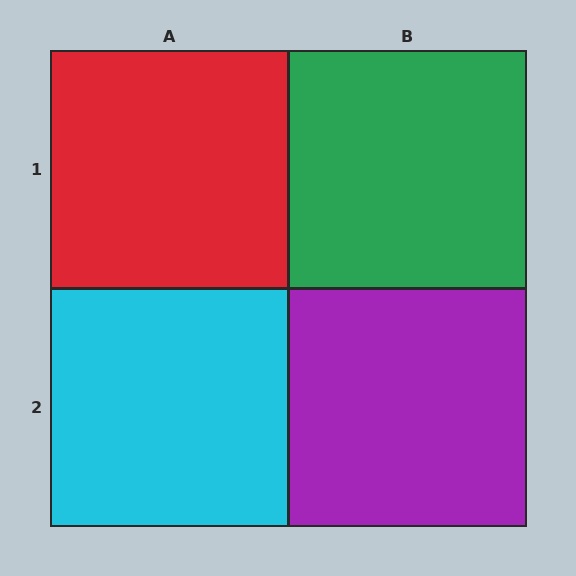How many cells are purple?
1 cell is purple.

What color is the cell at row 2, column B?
Purple.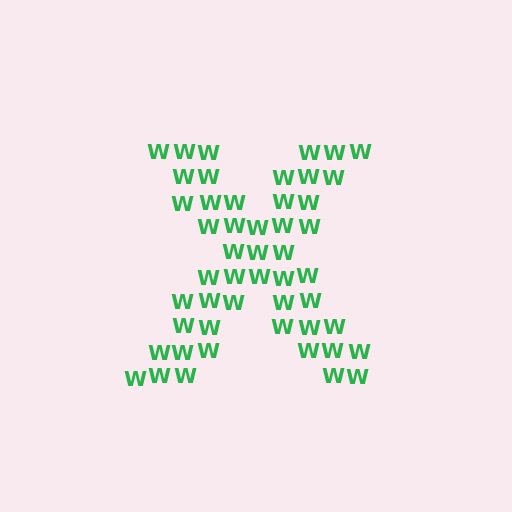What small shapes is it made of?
It is made of small letter W's.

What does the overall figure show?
The overall figure shows the letter X.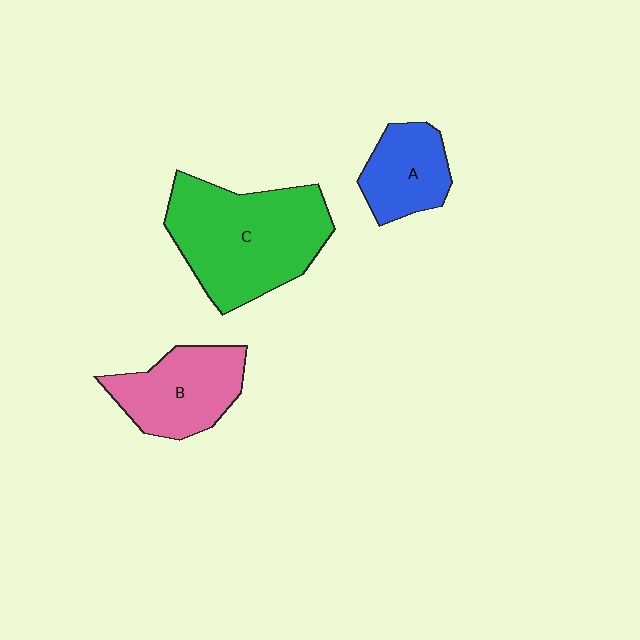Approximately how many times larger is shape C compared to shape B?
Approximately 1.7 times.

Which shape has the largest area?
Shape C (green).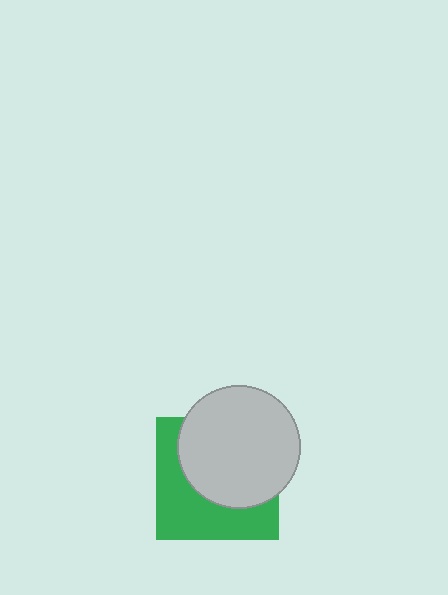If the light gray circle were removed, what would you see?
You would see the complete green square.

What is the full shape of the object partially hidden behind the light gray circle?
The partially hidden object is a green square.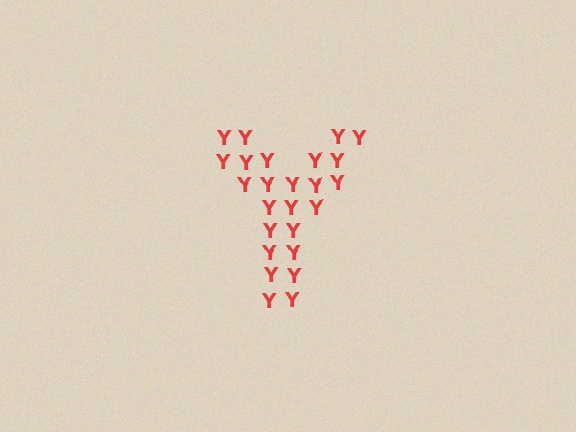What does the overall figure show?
The overall figure shows the letter Y.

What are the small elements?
The small elements are letter Y's.